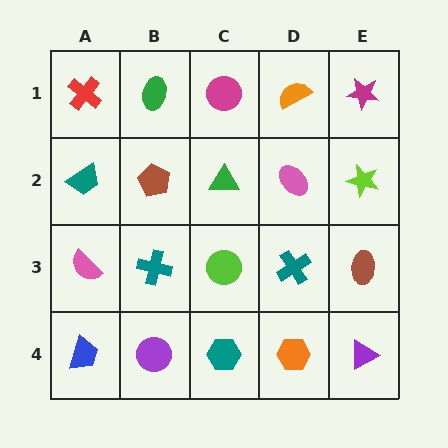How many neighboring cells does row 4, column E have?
2.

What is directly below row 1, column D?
A pink ellipse.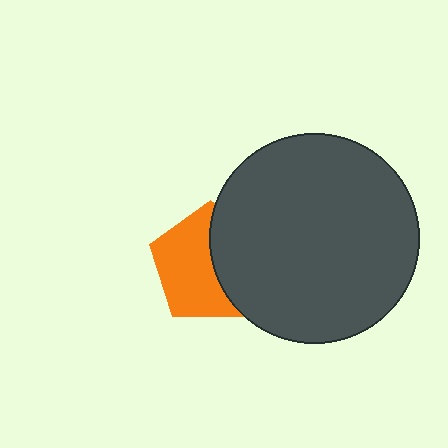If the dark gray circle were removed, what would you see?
You would see the complete orange pentagon.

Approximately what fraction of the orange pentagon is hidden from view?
Roughly 42% of the orange pentagon is hidden behind the dark gray circle.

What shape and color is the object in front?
The object in front is a dark gray circle.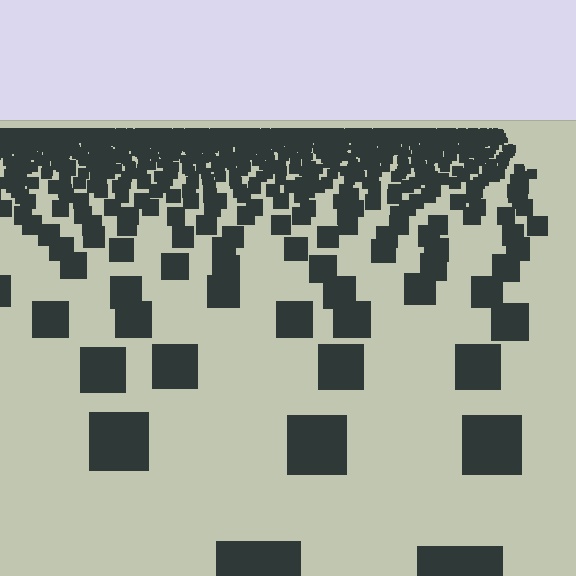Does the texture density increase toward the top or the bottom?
Density increases toward the top.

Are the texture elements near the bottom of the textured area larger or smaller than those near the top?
Larger. Near the bottom, elements are closer to the viewer and appear at a bigger on-screen size.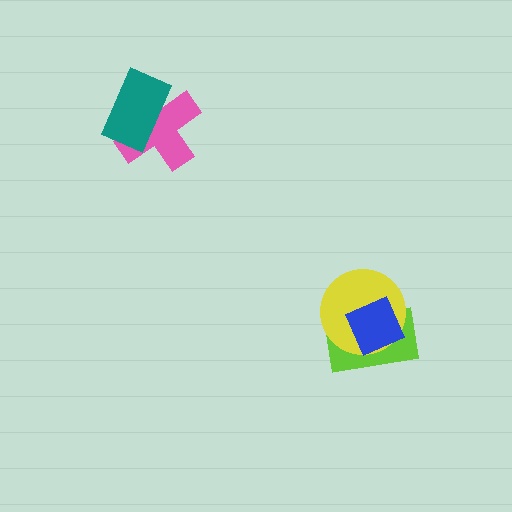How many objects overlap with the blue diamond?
2 objects overlap with the blue diamond.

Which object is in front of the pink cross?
The teal rectangle is in front of the pink cross.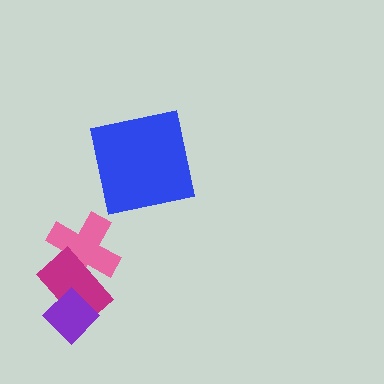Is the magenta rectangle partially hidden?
Yes, it is partially covered by another shape.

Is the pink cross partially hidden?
Yes, it is partially covered by another shape.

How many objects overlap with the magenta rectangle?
2 objects overlap with the magenta rectangle.